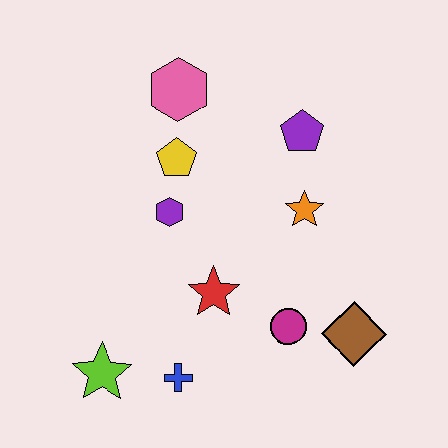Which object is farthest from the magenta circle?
The pink hexagon is farthest from the magenta circle.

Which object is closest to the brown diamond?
The magenta circle is closest to the brown diamond.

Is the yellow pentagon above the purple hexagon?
Yes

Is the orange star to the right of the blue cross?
Yes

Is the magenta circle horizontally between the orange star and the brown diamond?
No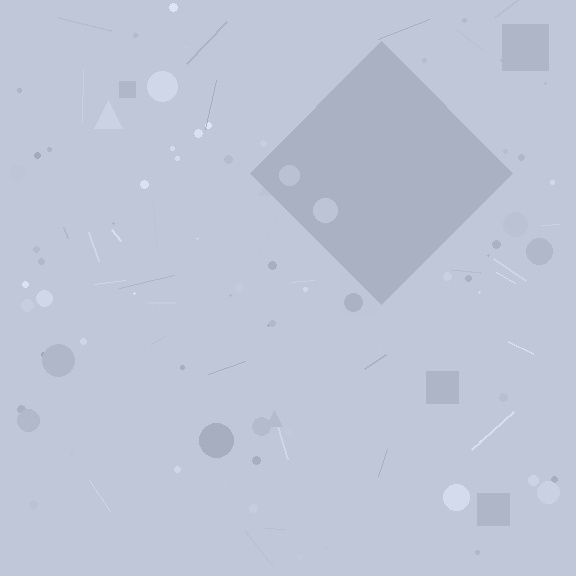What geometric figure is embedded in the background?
A diamond is embedded in the background.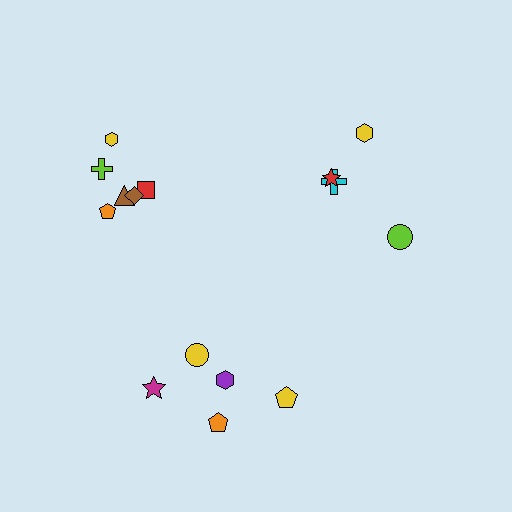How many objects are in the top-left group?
There are 6 objects.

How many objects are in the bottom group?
There are 5 objects.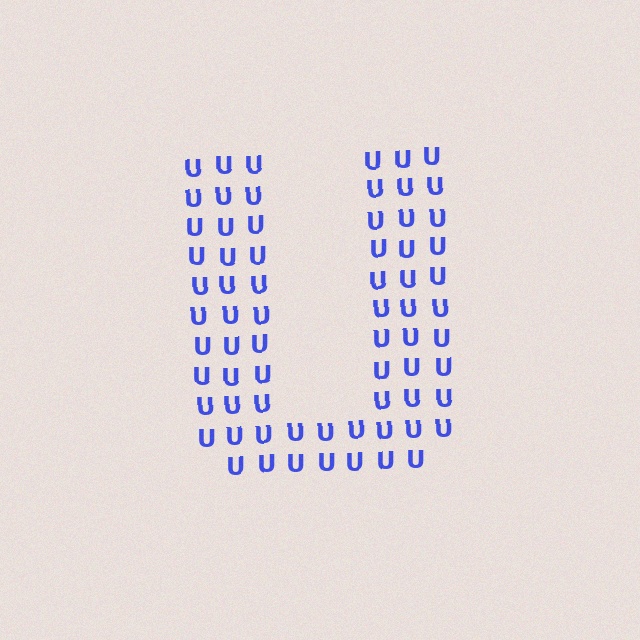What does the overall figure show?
The overall figure shows the letter U.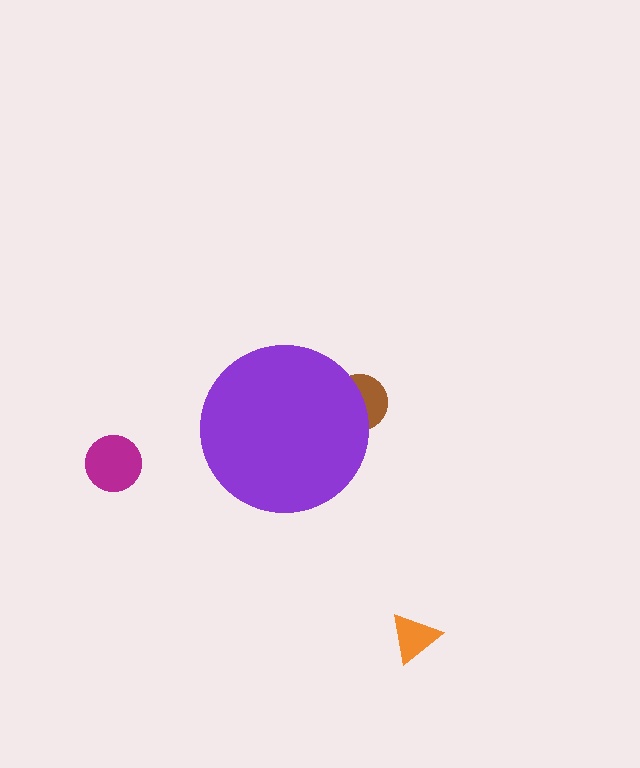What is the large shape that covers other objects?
A purple circle.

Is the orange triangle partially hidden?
No, the orange triangle is fully visible.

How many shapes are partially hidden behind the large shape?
1 shape is partially hidden.